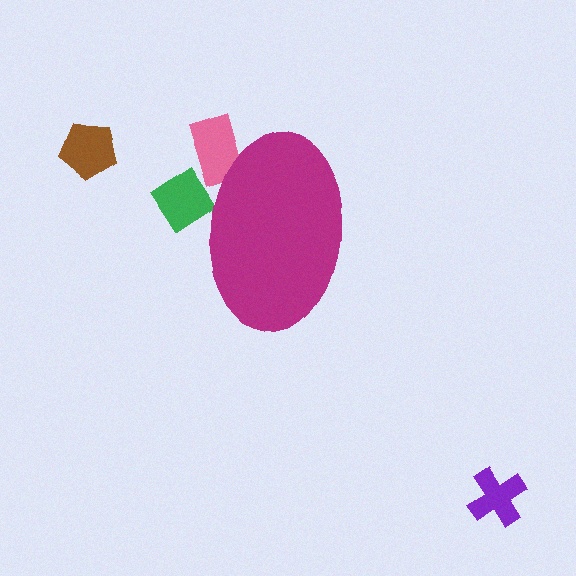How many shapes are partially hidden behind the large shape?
2 shapes are partially hidden.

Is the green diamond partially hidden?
Yes, the green diamond is partially hidden behind the magenta ellipse.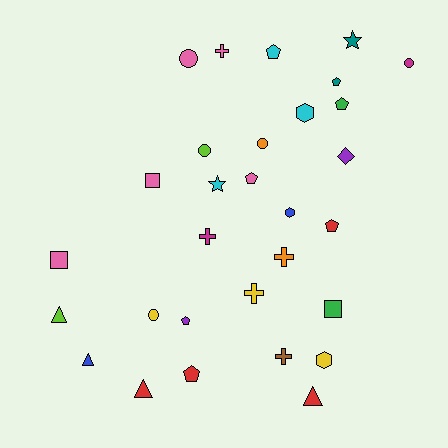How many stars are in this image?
There are 2 stars.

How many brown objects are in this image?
There is 1 brown object.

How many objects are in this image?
There are 30 objects.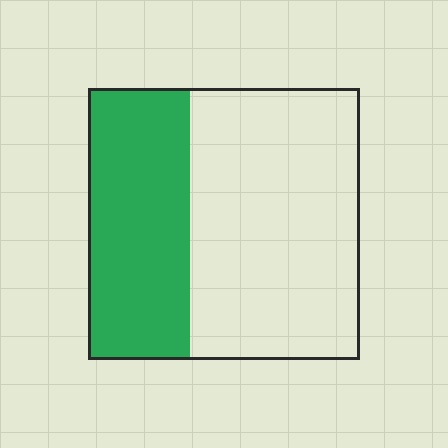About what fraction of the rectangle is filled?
About three eighths (3/8).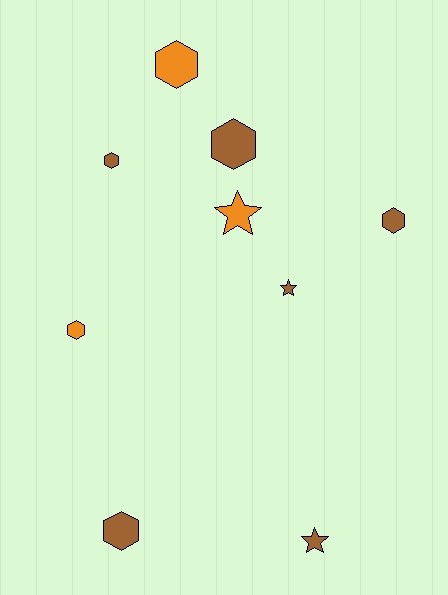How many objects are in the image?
There are 9 objects.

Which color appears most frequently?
Brown, with 6 objects.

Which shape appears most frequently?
Hexagon, with 6 objects.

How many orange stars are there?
There is 1 orange star.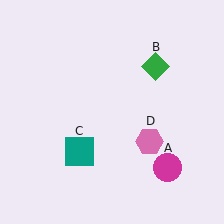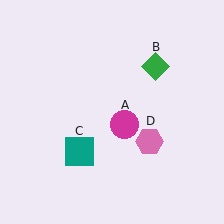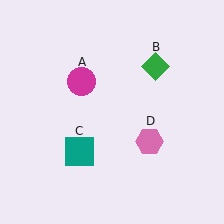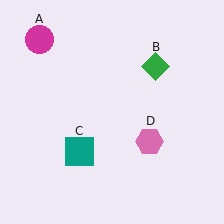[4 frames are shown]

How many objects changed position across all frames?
1 object changed position: magenta circle (object A).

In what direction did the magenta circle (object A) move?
The magenta circle (object A) moved up and to the left.